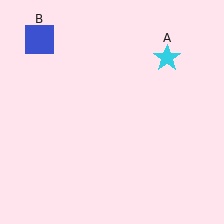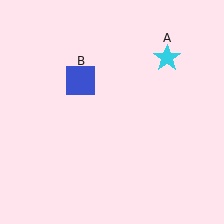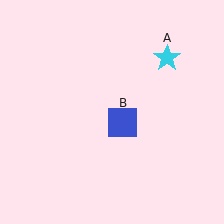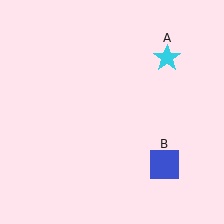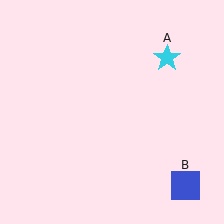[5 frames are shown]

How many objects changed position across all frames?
1 object changed position: blue square (object B).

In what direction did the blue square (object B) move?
The blue square (object B) moved down and to the right.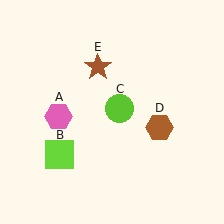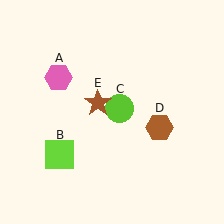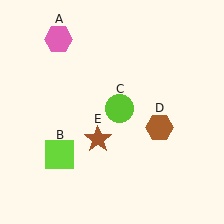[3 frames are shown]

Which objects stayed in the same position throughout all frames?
Lime square (object B) and lime circle (object C) and brown hexagon (object D) remained stationary.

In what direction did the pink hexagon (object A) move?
The pink hexagon (object A) moved up.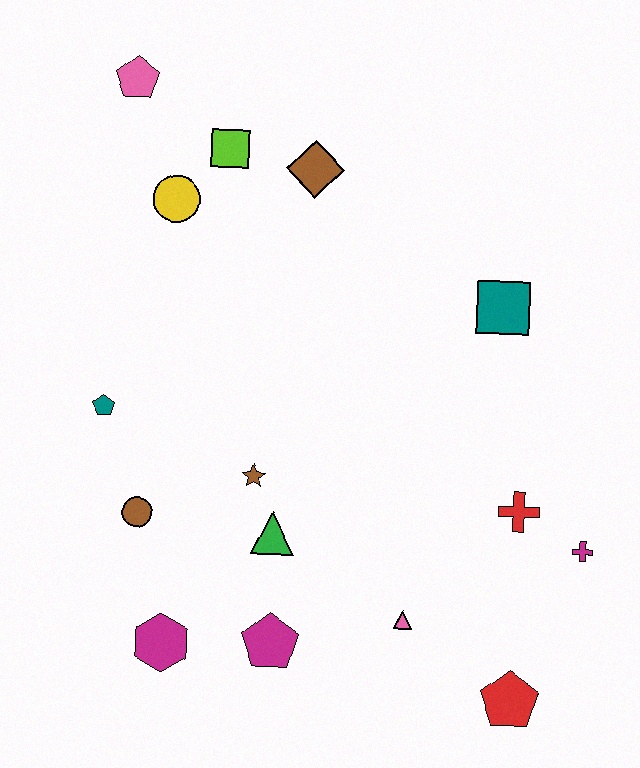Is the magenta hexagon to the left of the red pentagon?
Yes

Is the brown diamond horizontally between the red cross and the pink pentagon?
Yes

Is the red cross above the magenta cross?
Yes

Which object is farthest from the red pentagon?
The pink pentagon is farthest from the red pentagon.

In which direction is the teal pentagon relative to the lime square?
The teal pentagon is below the lime square.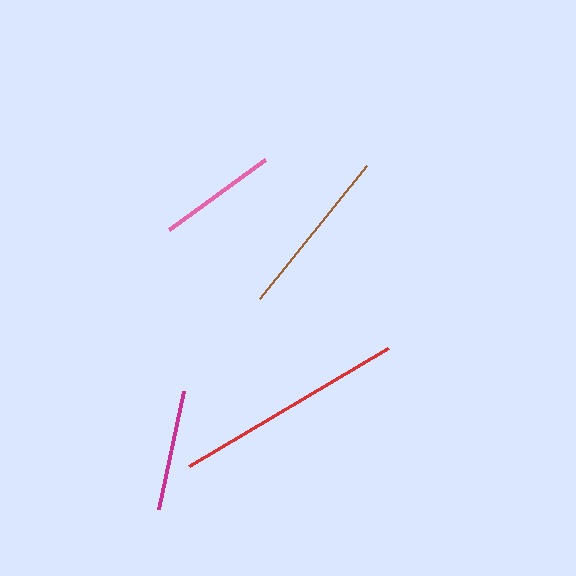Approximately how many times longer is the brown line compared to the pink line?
The brown line is approximately 1.4 times the length of the pink line.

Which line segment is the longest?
The red line is the longest at approximately 231 pixels.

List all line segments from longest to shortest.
From longest to shortest: red, brown, magenta, pink.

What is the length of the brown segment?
The brown segment is approximately 171 pixels long.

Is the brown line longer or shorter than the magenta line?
The brown line is longer than the magenta line.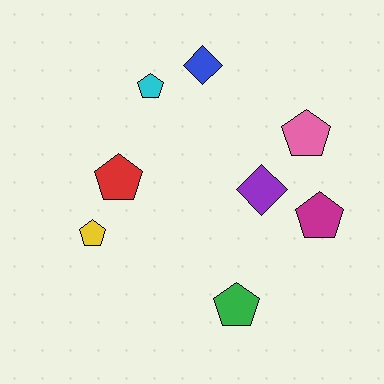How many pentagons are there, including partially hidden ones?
There are 6 pentagons.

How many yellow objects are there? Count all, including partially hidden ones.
There is 1 yellow object.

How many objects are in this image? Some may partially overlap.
There are 8 objects.